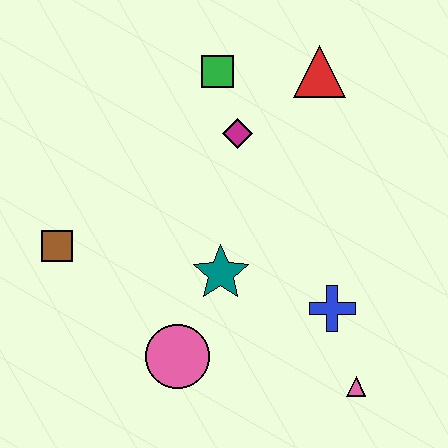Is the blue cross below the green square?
Yes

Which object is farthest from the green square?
The pink triangle is farthest from the green square.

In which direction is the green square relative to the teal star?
The green square is above the teal star.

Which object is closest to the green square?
The magenta diamond is closest to the green square.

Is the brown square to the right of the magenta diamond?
No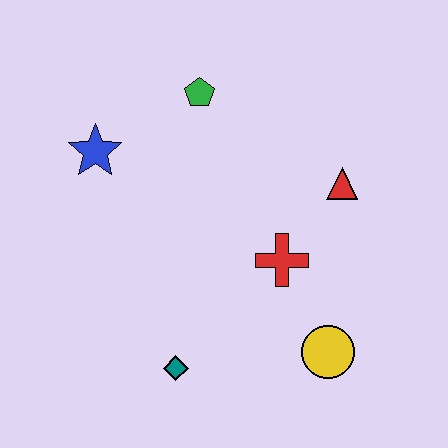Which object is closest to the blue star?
The green pentagon is closest to the blue star.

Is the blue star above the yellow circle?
Yes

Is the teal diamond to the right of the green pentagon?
No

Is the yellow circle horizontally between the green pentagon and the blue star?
No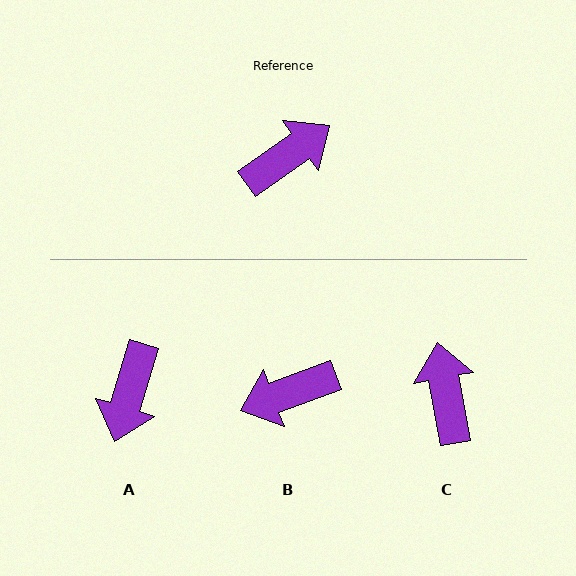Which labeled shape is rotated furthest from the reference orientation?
B, about 165 degrees away.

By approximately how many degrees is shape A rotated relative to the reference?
Approximately 142 degrees clockwise.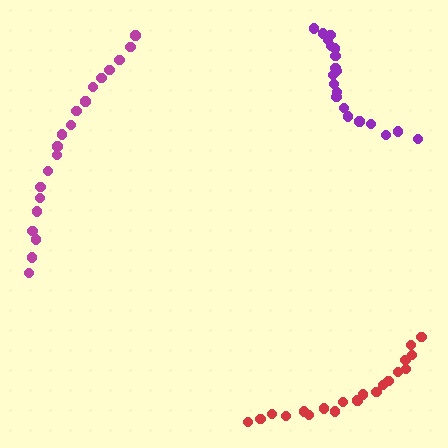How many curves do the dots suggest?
There are 3 distinct paths.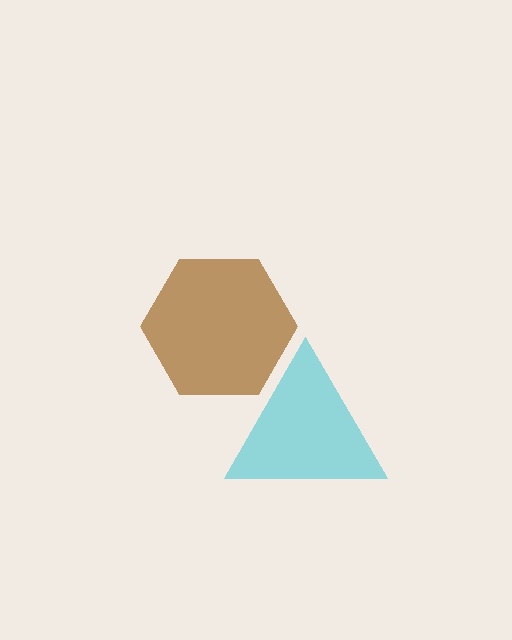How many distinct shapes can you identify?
There are 2 distinct shapes: a cyan triangle, a brown hexagon.